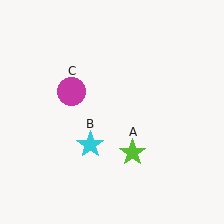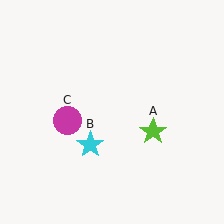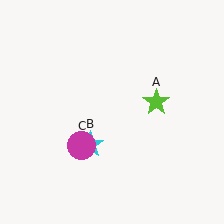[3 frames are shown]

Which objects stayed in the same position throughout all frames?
Cyan star (object B) remained stationary.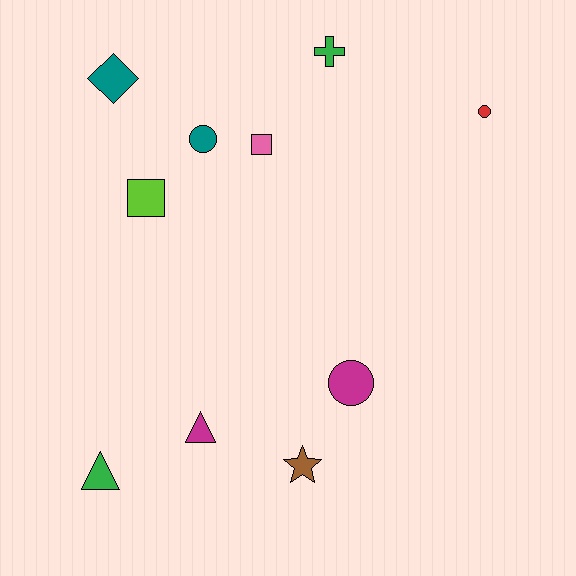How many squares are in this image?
There are 2 squares.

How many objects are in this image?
There are 10 objects.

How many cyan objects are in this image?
There are no cyan objects.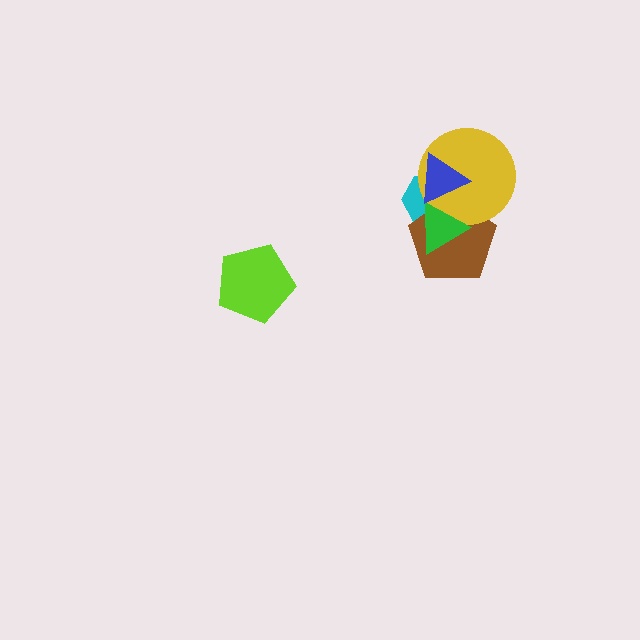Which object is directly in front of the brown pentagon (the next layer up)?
The yellow circle is directly in front of the brown pentagon.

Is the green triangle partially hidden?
Yes, it is partially covered by another shape.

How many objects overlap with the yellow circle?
4 objects overlap with the yellow circle.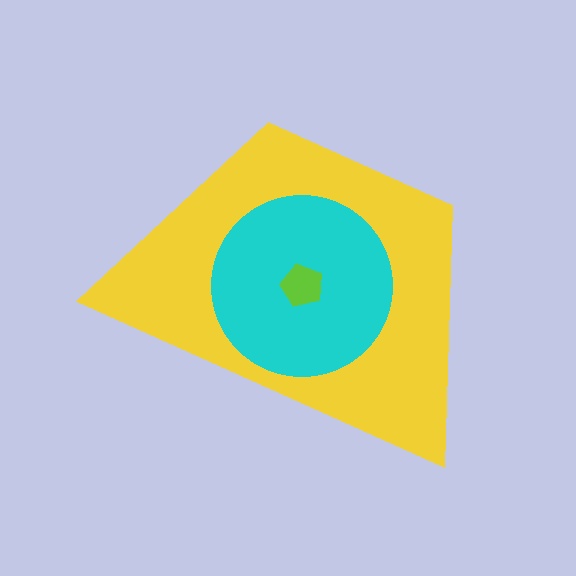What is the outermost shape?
The yellow trapezoid.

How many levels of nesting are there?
3.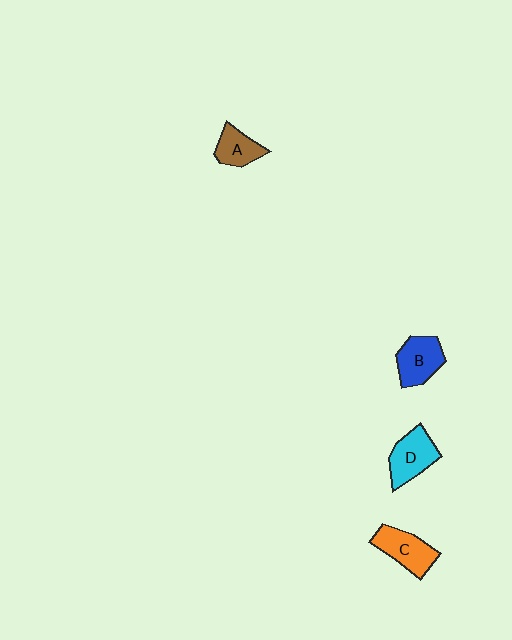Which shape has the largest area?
Shape C (orange).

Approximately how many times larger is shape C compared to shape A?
Approximately 1.4 times.